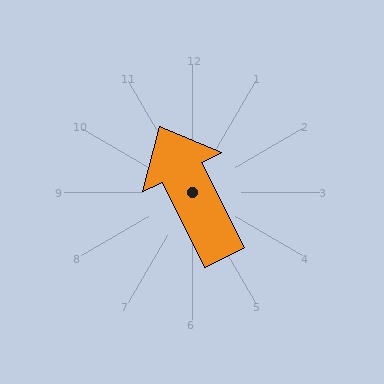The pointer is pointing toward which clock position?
Roughly 11 o'clock.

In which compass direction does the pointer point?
Northwest.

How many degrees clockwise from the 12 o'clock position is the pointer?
Approximately 334 degrees.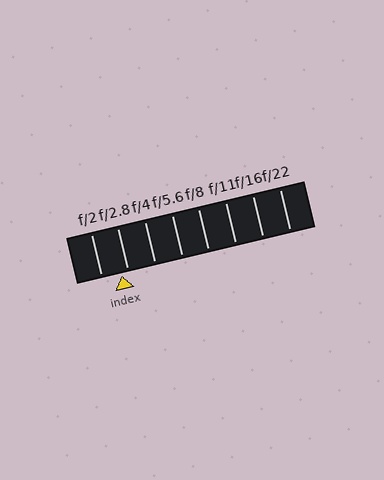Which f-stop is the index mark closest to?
The index mark is closest to f/2.8.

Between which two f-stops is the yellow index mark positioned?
The index mark is between f/2 and f/2.8.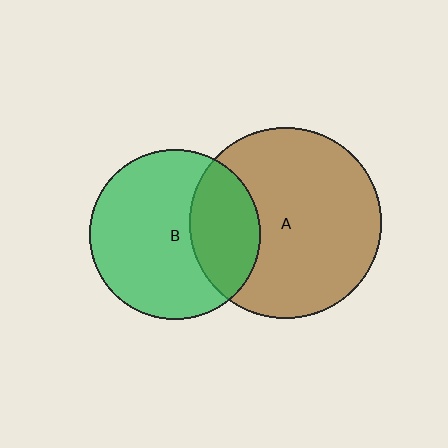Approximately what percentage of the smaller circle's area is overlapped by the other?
Approximately 30%.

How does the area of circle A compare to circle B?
Approximately 1.3 times.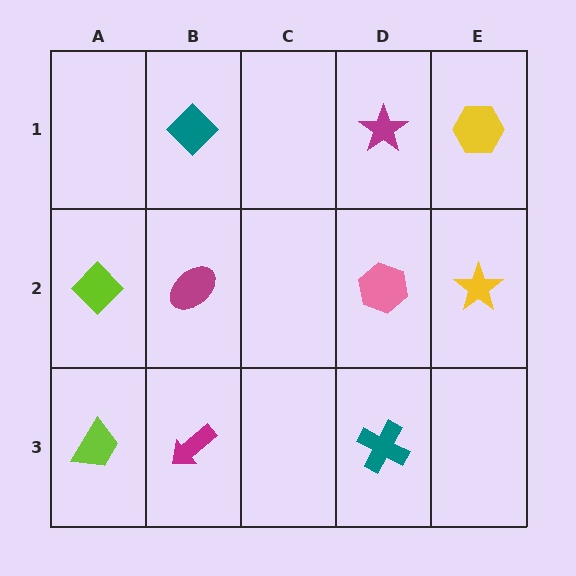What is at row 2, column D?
A pink hexagon.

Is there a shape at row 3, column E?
No, that cell is empty.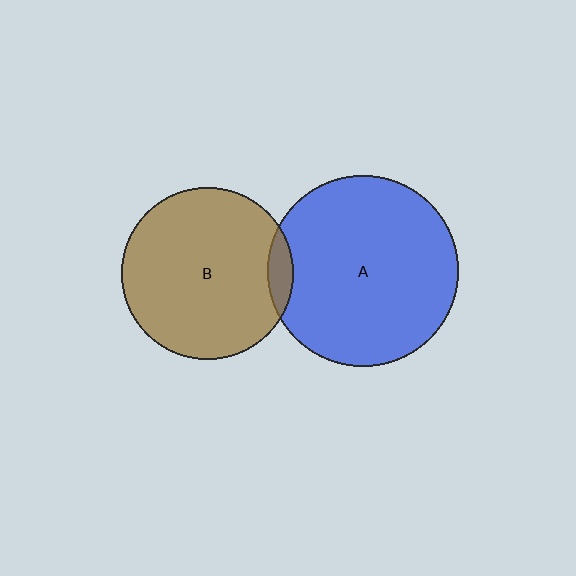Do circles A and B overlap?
Yes.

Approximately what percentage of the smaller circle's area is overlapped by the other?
Approximately 5%.